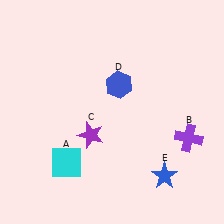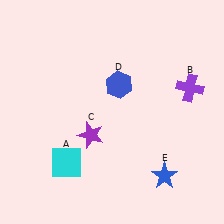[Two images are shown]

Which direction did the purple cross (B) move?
The purple cross (B) moved up.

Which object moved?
The purple cross (B) moved up.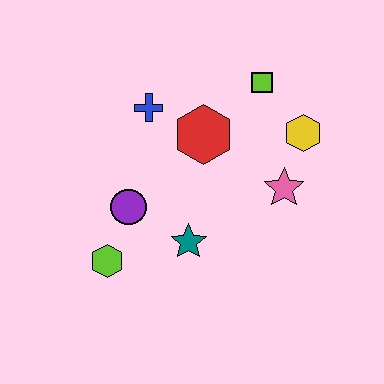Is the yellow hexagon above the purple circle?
Yes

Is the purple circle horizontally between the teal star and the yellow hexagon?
No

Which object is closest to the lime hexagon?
The purple circle is closest to the lime hexagon.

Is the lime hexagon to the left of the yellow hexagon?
Yes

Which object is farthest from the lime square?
The lime hexagon is farthest from the lime square.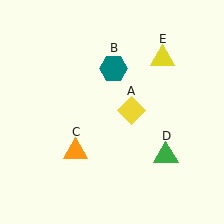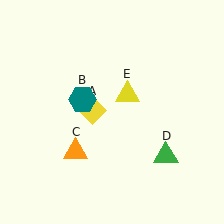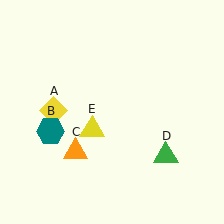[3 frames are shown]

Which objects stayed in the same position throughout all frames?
Orange triangle (object C) and green triangle (object D) remained stationary.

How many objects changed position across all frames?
3 objects changed position: yellow diamond (object A), teal hexagon (object B), yellow triangle (object E).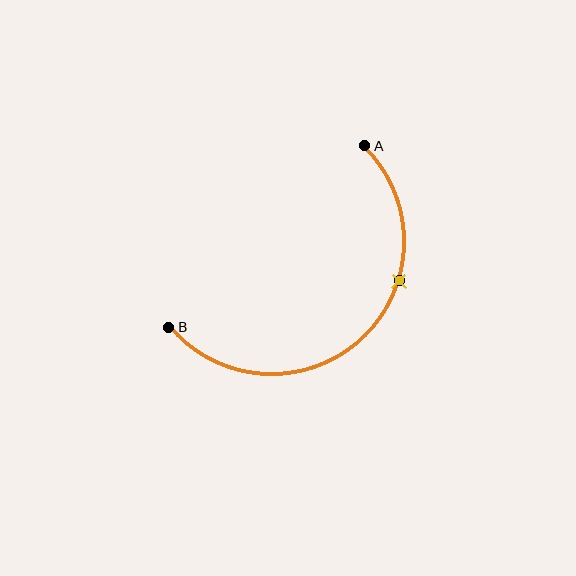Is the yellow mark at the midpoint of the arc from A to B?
No. The yellow mark lies on the arc but is closer to endpoint A. The arc midpoint would be at the point on the curve equidistant along the arc from both A and B.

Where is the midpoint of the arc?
The arc midpoint is the point on the curve farthest from the straight line joining A and B. It sits below and to the right of that line.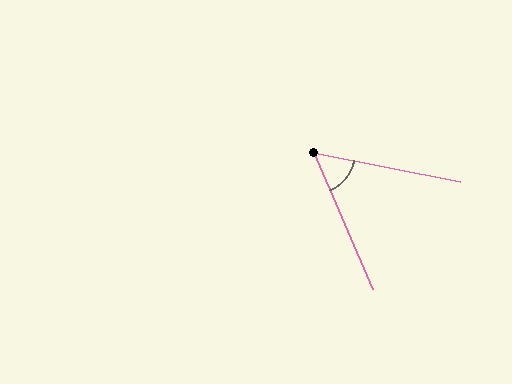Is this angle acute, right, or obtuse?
It is acute.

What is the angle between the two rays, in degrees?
Approximately 56 degrees.